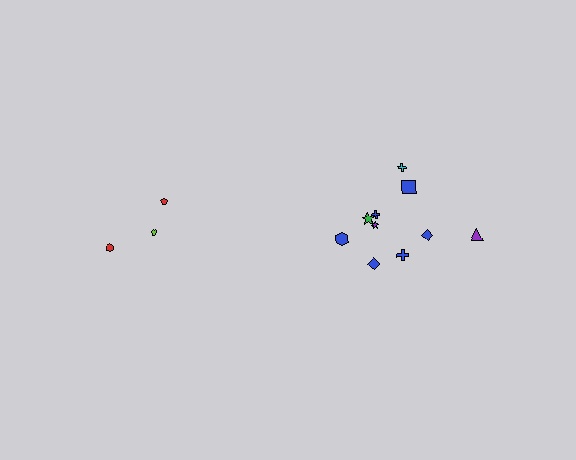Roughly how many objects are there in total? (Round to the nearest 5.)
Roughly 15 objects in total.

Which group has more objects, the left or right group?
The right group.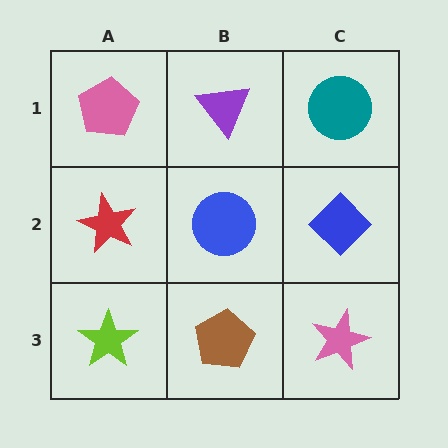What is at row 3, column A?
A lime star.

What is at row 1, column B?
A purple triangle.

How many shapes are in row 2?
3 shapes.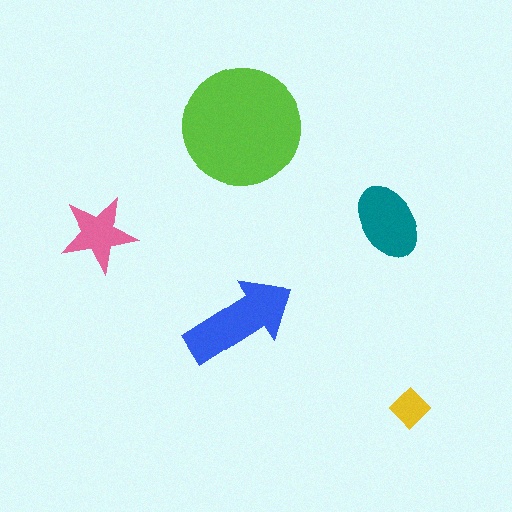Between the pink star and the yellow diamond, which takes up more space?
The pink star.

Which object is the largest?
The lime circle.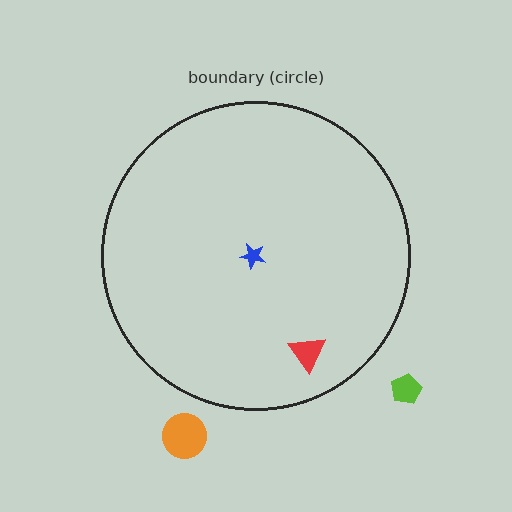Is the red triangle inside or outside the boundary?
Inside.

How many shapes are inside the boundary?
2 inside, 2 outside.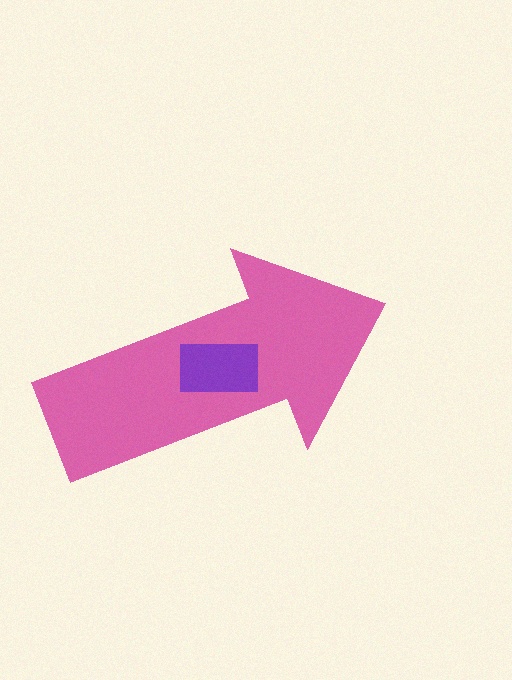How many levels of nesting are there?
2.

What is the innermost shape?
The purple rectangle.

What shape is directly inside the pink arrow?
The purple rectangle.